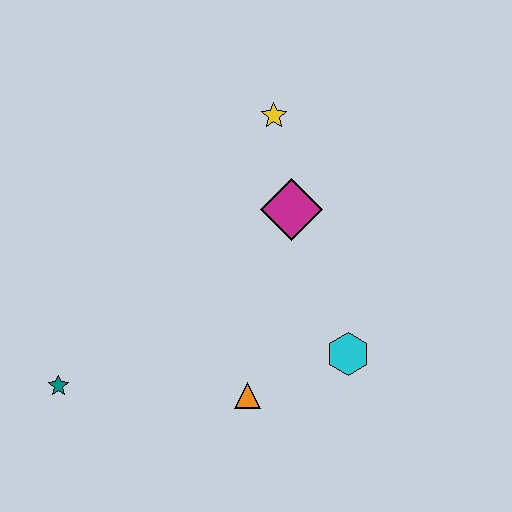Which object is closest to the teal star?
The orange triangle is closest to the teal star.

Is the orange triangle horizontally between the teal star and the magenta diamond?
Yes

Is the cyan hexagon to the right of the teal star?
Yes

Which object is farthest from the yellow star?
The teal star is farthest from the yellow star.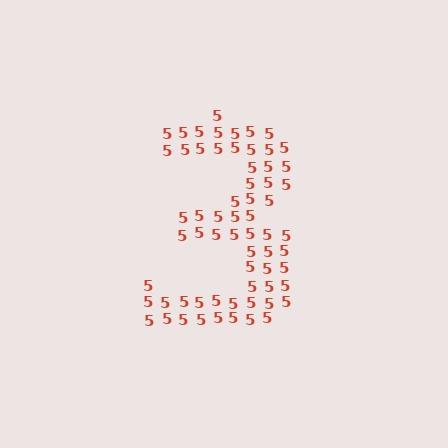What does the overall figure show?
The overall figure shows the digit 3.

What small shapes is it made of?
It is made of small digit 5's.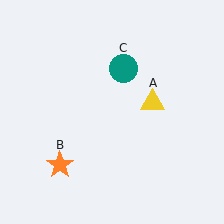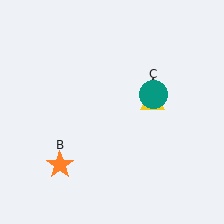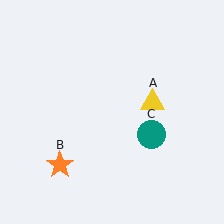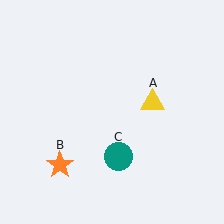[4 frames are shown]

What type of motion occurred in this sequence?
The teal circle (object C) rotated clockwise around the center of the scene.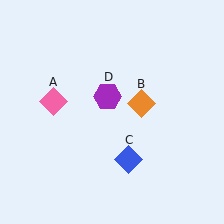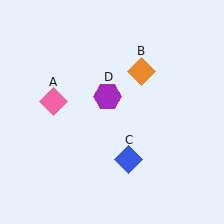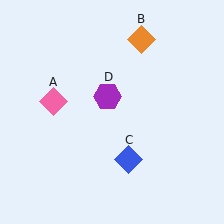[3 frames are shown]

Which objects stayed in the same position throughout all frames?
Pink diamond (object A) and blue diamond (object C) and purple hexagon (object D) remained stationary.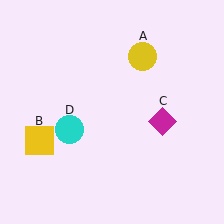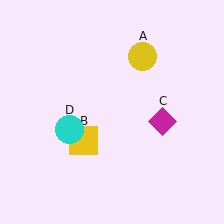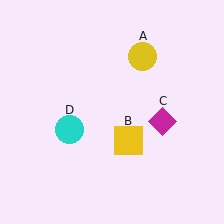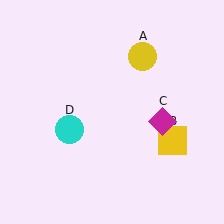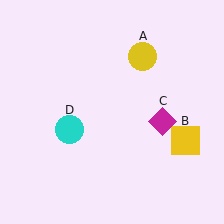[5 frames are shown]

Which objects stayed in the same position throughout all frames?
Yellow circle (object A) and magenta diamond (object C) and cyan circle (object D) remained stationary.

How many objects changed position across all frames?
1 object changed position: yellow square (object B).